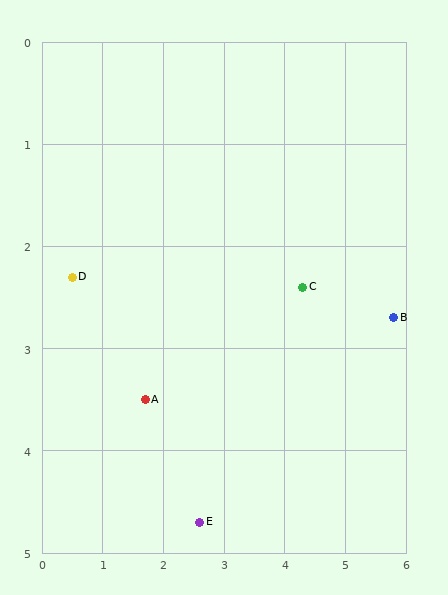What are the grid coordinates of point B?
Point B is at approximately (5.8, 2.7).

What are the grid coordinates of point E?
Point E is at approximately (2.6, 4.7).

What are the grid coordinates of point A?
Point A is at approximately (1.7, 3.5).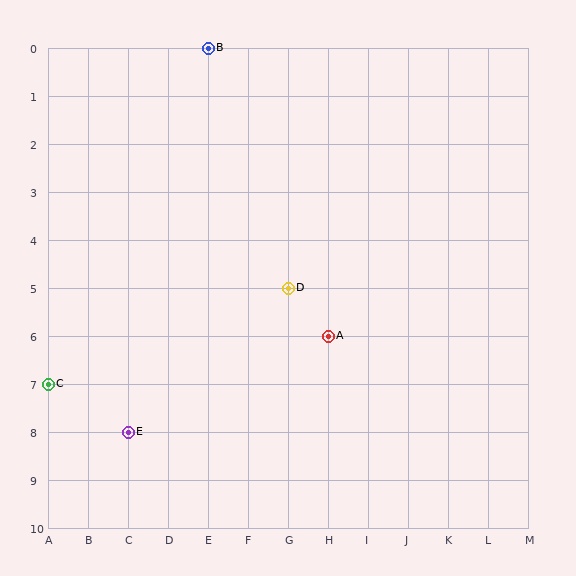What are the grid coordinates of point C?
Point C is at grid coordinates (A, 7).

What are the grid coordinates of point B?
Point B is at grid coordinates (E, 0).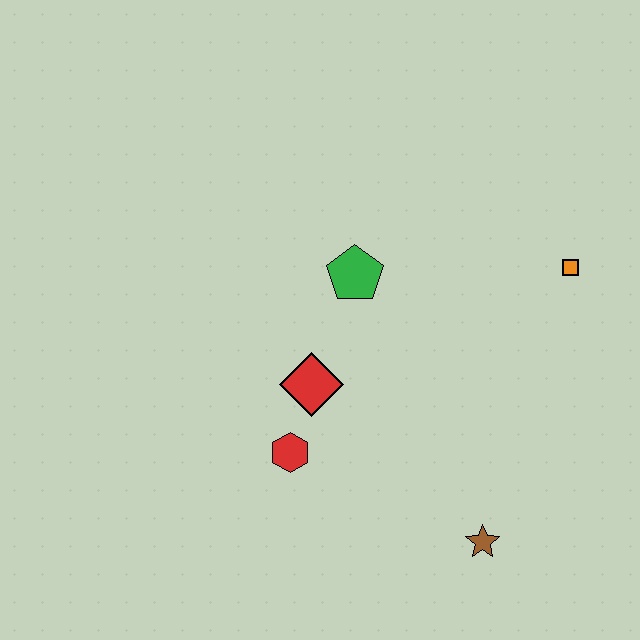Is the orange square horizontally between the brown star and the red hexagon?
No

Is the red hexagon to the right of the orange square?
No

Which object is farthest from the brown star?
The green pentagon is farthest from the brown star.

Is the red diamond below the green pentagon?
Yes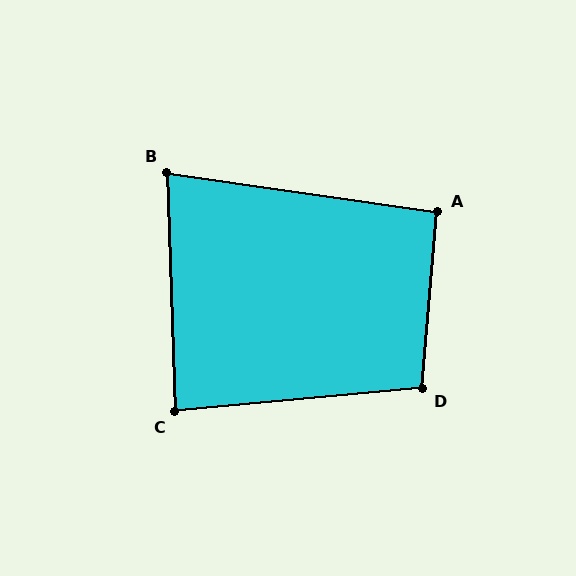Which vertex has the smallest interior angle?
B, at approximately 80 degrees.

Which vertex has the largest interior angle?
D, at approximately 100 degrees.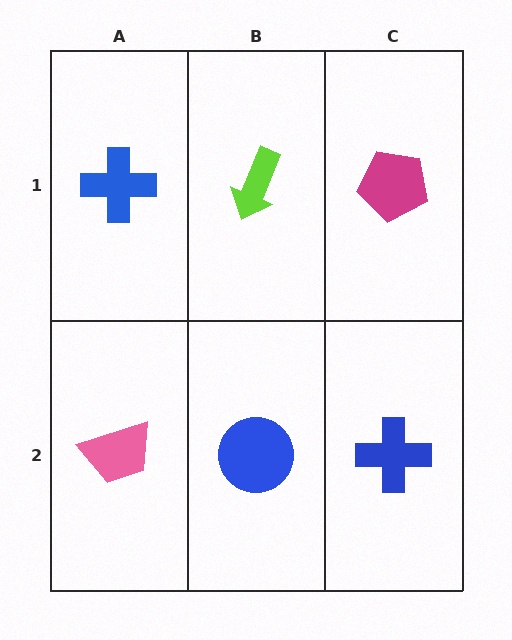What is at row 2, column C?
A blue cross.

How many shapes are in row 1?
3 shapes.